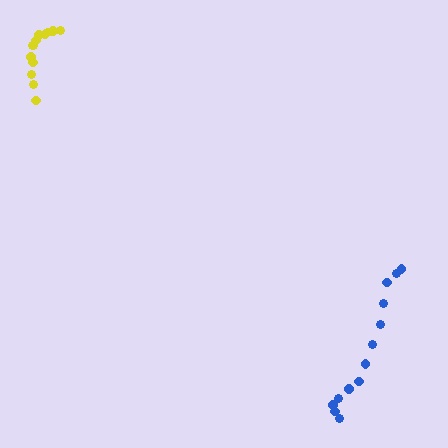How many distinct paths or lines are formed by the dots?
There are 2 distinct paths.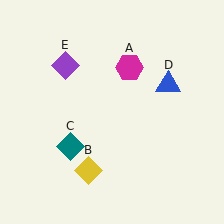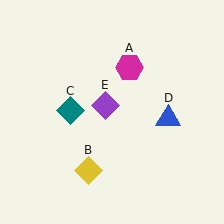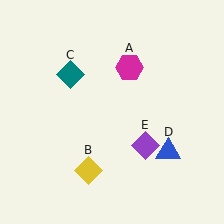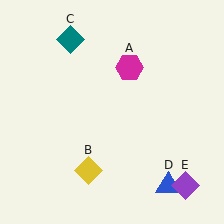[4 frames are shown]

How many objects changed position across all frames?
3 objects changed position: teal diamond (object C), blue triangle (object D), purple diamond (object E).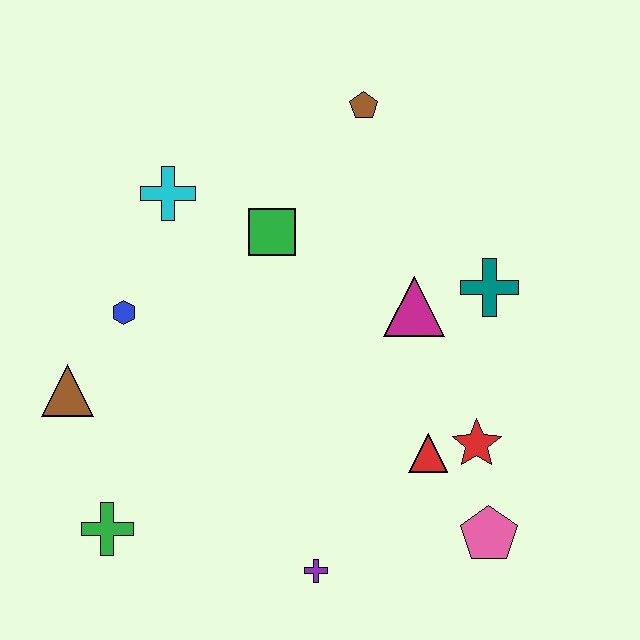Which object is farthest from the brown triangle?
The pink pentagon is farthest from the brown triangle.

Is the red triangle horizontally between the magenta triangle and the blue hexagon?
No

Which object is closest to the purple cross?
The red triangle is closest to the purple cross.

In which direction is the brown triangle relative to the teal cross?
The brown triangle is to the left of the teal cross.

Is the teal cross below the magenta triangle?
No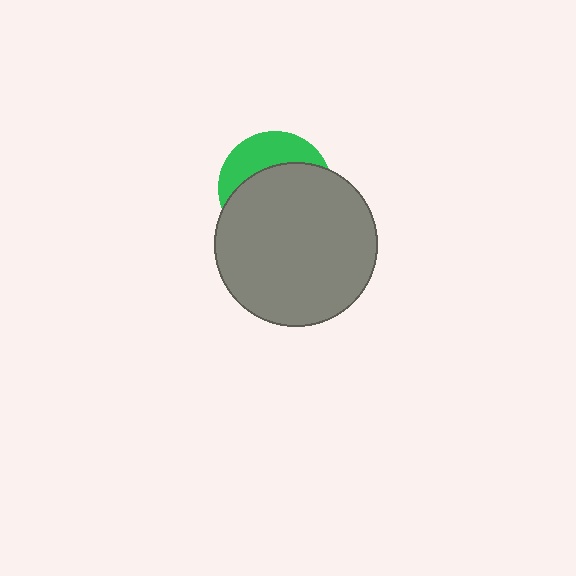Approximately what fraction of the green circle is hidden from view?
Roughly 67% of the green circle is hidden behind the gray circle.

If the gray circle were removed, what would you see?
You would see the complete green circle.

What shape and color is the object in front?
The object in front is a gray circle.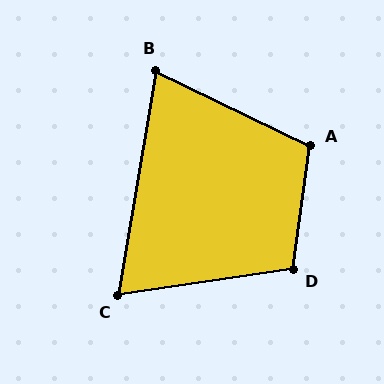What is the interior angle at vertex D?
Approximately 106 degrees (obtuse).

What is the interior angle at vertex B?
Approximately 74 degrees (acute).